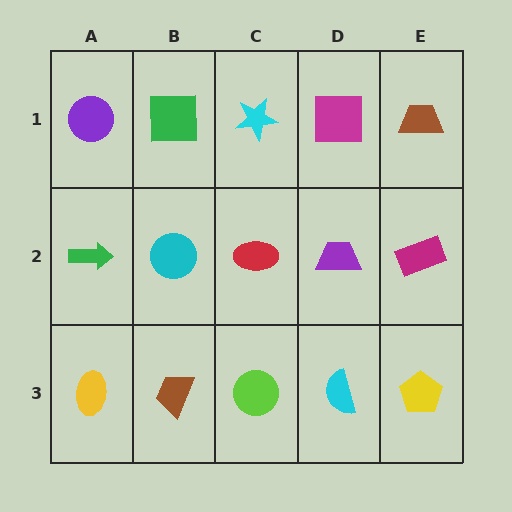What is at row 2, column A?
A green arrow.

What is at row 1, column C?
A cyan star.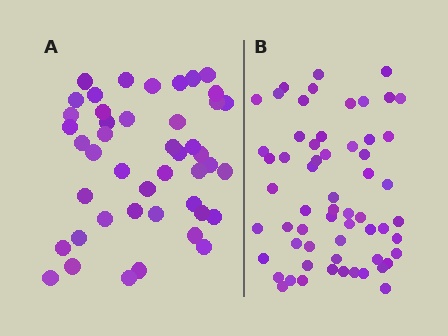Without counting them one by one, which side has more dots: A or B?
Region B (the right region) has more dots.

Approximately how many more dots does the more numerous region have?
Region B has approximately 15 more dots than region A.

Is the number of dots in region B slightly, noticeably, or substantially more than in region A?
Region B has noticeably more, but not dramatically so. The ratio is roughly 1.3 to 1.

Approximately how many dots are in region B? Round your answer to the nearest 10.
About 60 dots.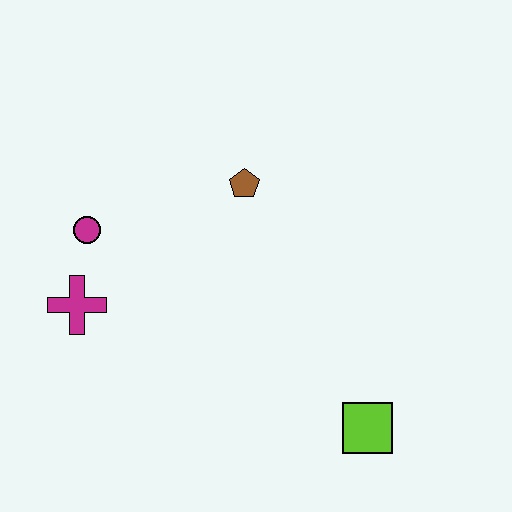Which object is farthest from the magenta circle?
The lime square is farthest from the magenta circle.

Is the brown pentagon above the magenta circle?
Yes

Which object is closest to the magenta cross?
The magenta circle is closest to the magenta cross.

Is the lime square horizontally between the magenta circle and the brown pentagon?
No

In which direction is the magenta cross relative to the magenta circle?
The magenta cross is below the magenta circle.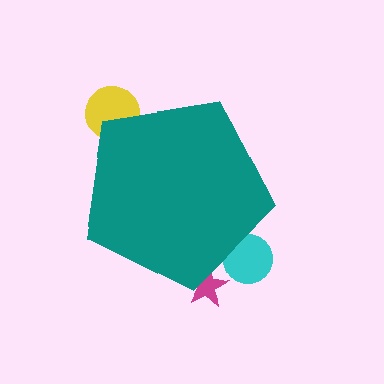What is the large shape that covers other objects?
A teal pentagon.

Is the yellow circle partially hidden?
Yes, the yellow circle is partially hidden behind the teal pentagon.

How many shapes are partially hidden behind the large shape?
3 shapes are partially hidden.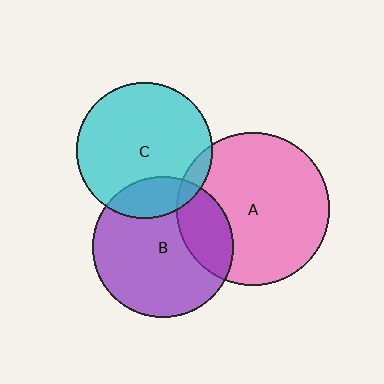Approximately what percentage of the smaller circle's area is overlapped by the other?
Approximately 20%.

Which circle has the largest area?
Circle A (pink).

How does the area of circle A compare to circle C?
Approximately 1.3 times.